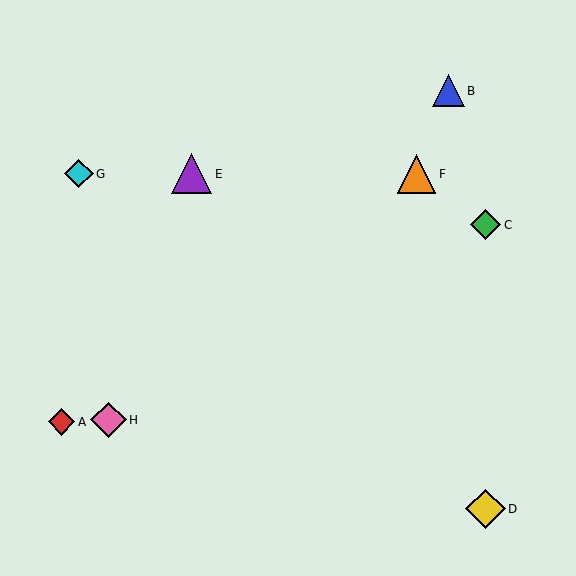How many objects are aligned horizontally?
3 objects (E, F, G) are aligned horizontally.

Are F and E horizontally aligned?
Yes, both are at y≈174.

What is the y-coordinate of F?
Object F is at y≈174.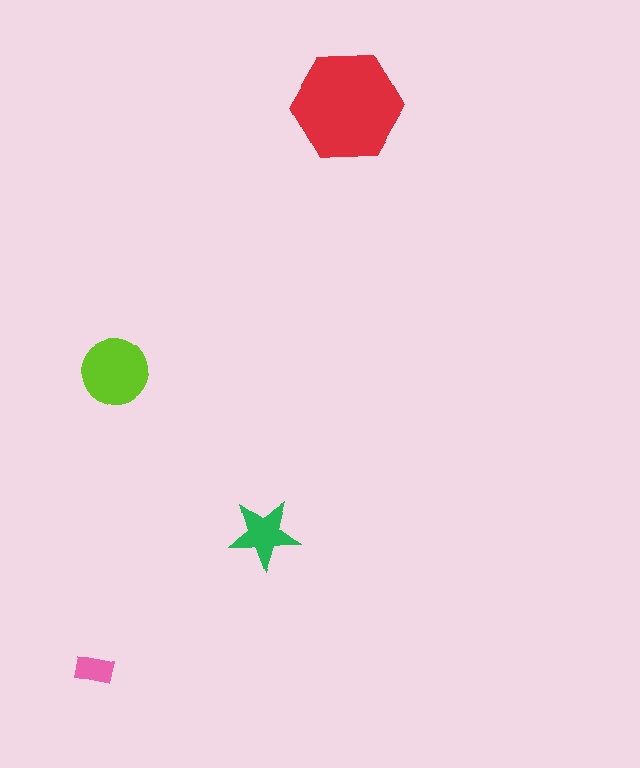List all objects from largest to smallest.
The red hexagon, the lime circle, the green star, the pink rectangle.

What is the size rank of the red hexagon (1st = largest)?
1st.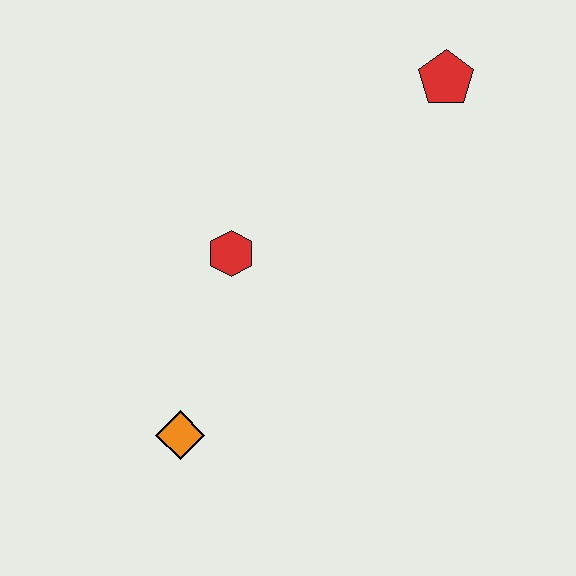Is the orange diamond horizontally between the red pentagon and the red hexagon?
No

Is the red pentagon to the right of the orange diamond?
Yes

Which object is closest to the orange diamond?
The red hexagon is closest to the orange diamond.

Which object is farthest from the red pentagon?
The orange diamond is farthest from the red pentagon.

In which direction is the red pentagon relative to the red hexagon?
The red pentagon is to the right of the red hexagon.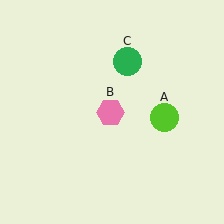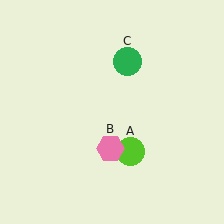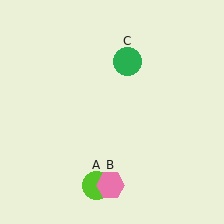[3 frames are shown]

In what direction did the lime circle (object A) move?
The lime circle (object A) moved down and to the left.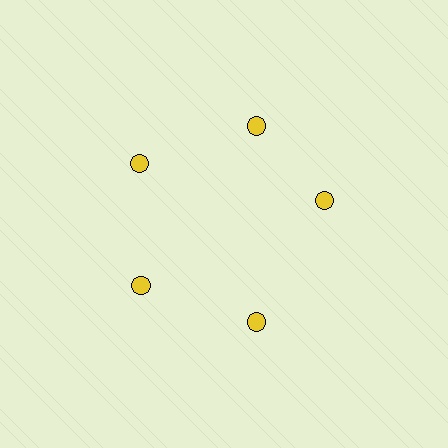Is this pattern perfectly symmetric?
No. The 5 yellow circles are arranged in a ring, but one element near the 3 o'clock position is rotated out of alignment along the ring, breaking the 5-fold rotational symmetry.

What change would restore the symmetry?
The symmetry would be restored by rotating it back into even spacing with its neighbors so that all 5 circles sit at equal angles and equal distance from the center.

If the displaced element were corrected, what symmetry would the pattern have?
It would have 5-fold rotational symmetry — the pattern would map onto itself every 72 degrees.